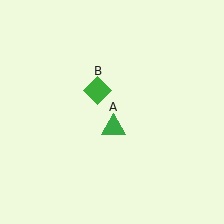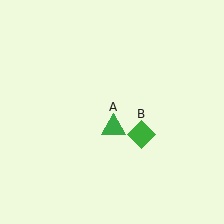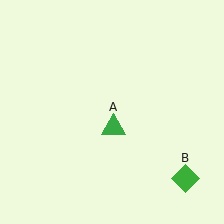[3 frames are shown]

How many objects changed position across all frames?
1 object changed position: green diamond (object B).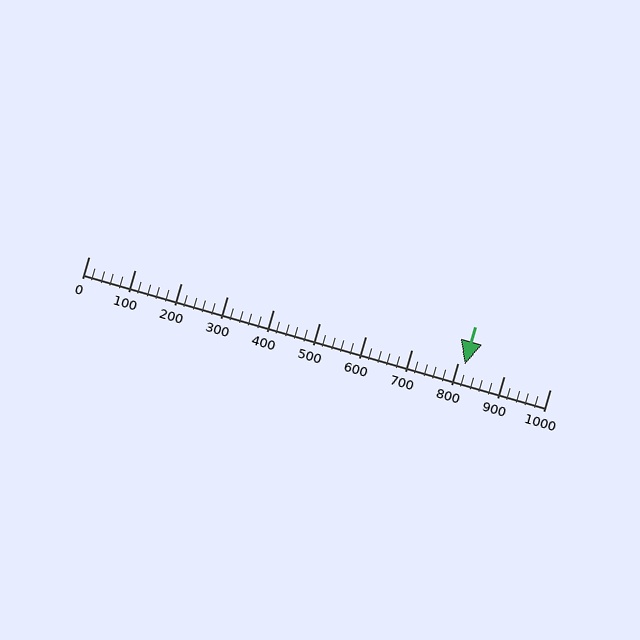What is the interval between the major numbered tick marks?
The major tick marks are spaced 100 units apart.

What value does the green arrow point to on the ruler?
The green arrow points to approximately 815.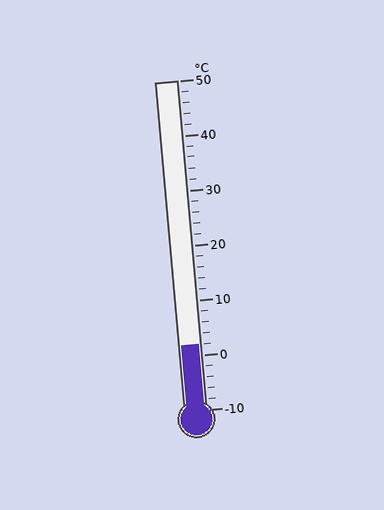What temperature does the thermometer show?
The thermometer shows approximately 2°C.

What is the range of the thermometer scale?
The thermometer scale ranges from -10°C to 50°C.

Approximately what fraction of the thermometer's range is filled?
The thermometer is filled to approximately 20% of its range.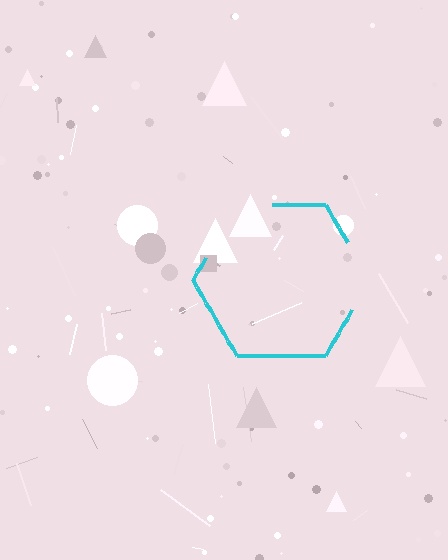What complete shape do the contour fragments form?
The contour fragments form a hexagon.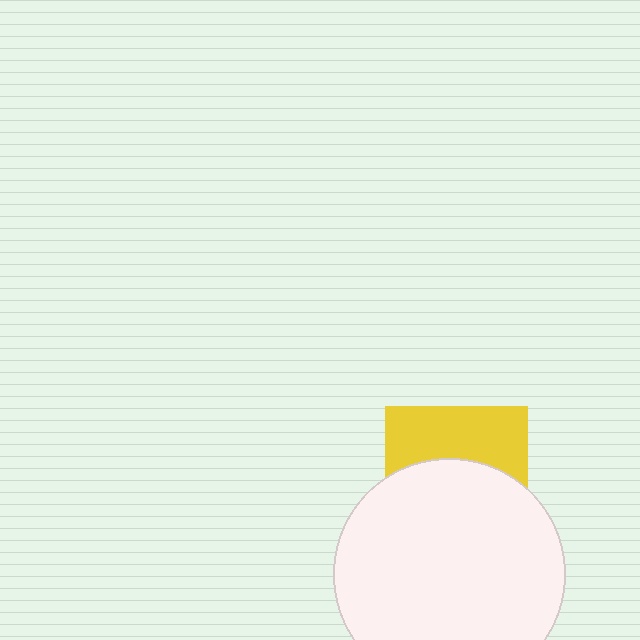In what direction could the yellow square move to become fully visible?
The yellow square could move up. That would shift it out from behind the white circle entirely.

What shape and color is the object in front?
The object in front is a white circle.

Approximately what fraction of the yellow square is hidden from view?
Roughly 58% of the yellow square is hidden behind the white circle.